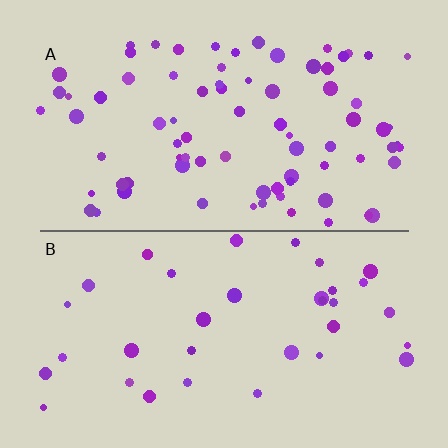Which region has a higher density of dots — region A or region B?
A (the top).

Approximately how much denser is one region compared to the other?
Approximately 2.3× — region A over region B.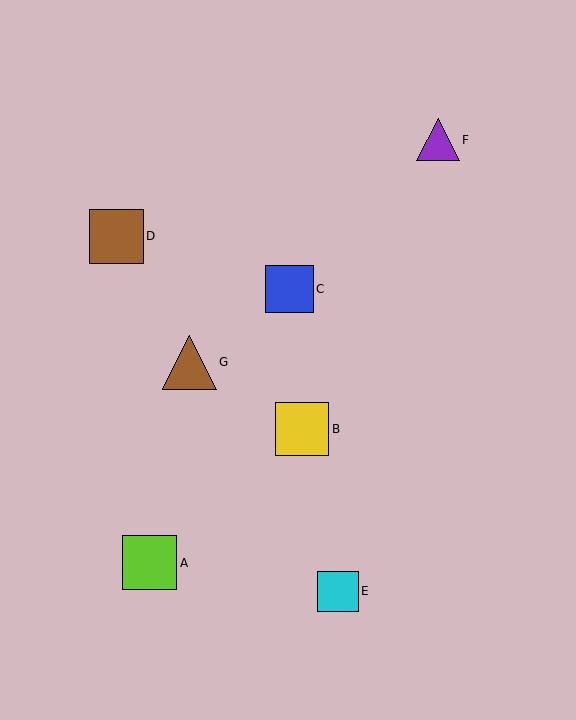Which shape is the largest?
The lime square (labeled A) is the largest.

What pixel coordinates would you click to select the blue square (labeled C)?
Click at (289, 289) to select the blue square C.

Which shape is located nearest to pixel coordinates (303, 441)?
The yellow square (labeled B) at (302, 429) is nearest to that location.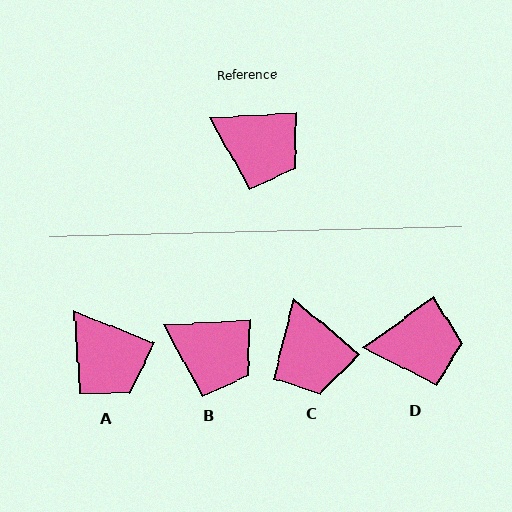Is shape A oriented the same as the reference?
No, it is off by about 25 degrees.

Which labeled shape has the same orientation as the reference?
B.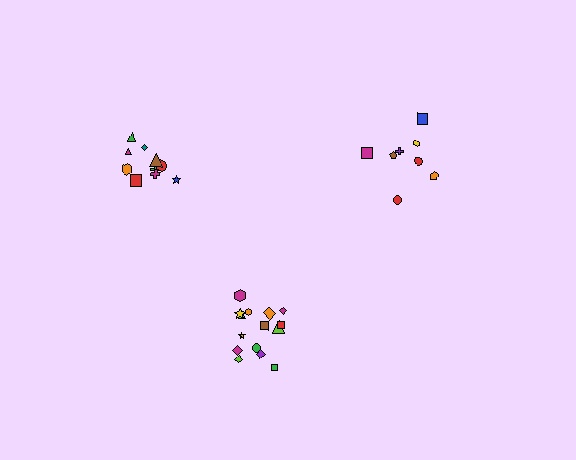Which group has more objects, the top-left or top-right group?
The top-left group.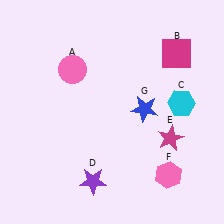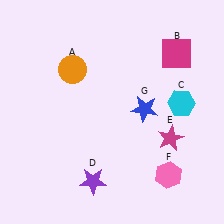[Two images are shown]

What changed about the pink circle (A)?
In Image 1, A is pink. In Image 2, it changed to orange.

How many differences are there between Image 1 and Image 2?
There is 1 difference between the two images.